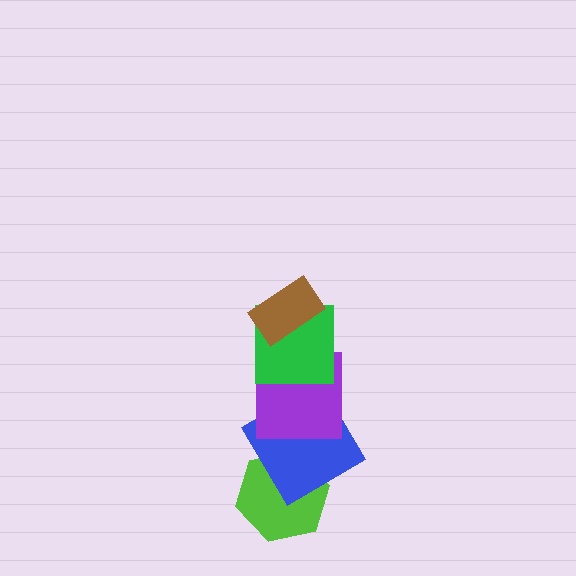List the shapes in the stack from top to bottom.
From top to bottom: the brown rectangle, the green square, the purple square, the blue diamond, the lime hexagon.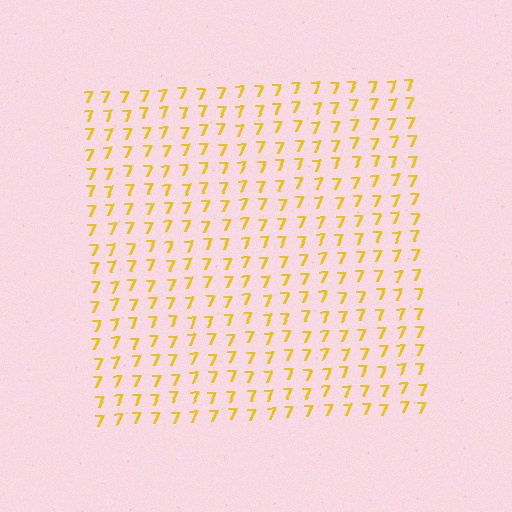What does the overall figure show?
The overall figure shows a square.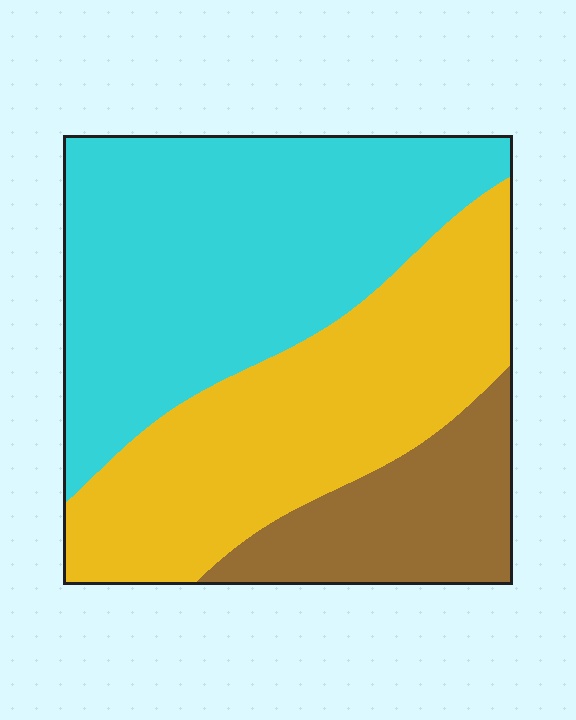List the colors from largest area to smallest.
From largest to smallest: cyan, yellow, brown.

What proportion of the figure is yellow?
Yellow takes up between a quarter and a half of the figure.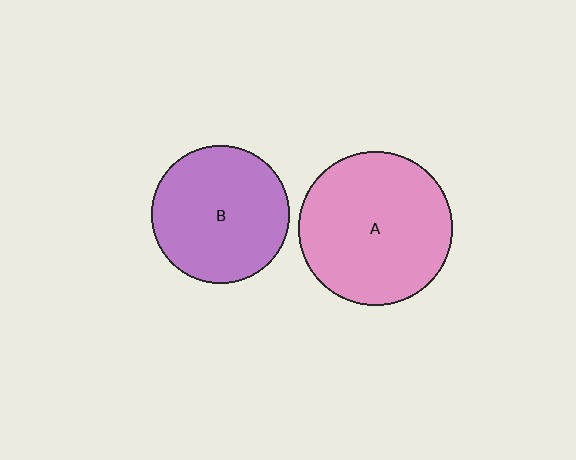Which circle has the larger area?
Circle A (pink).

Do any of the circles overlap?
No, none of the circles overlap.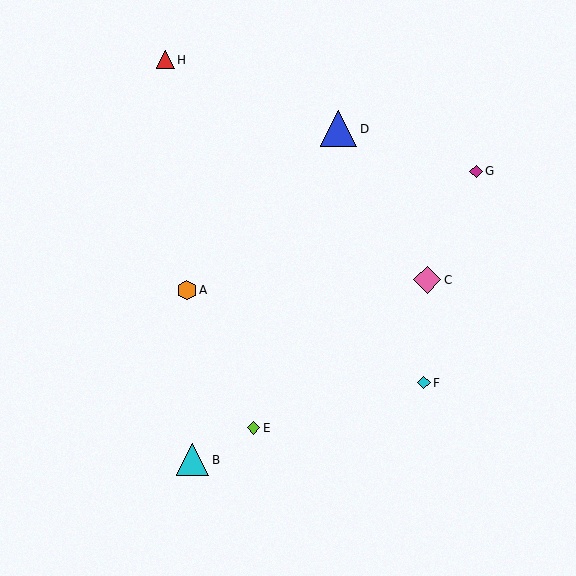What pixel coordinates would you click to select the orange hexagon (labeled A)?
Click at (187, 290) to select the orange hexagon A.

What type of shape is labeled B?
Shape B is a cyan triangle.